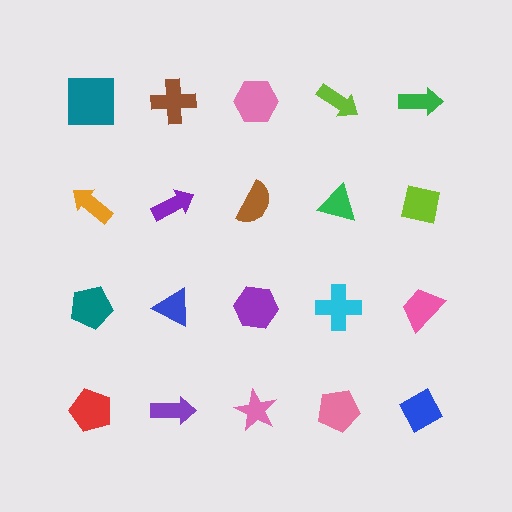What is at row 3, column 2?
A blue triangle.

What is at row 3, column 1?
A teal pentagon.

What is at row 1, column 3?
A pink hexagon.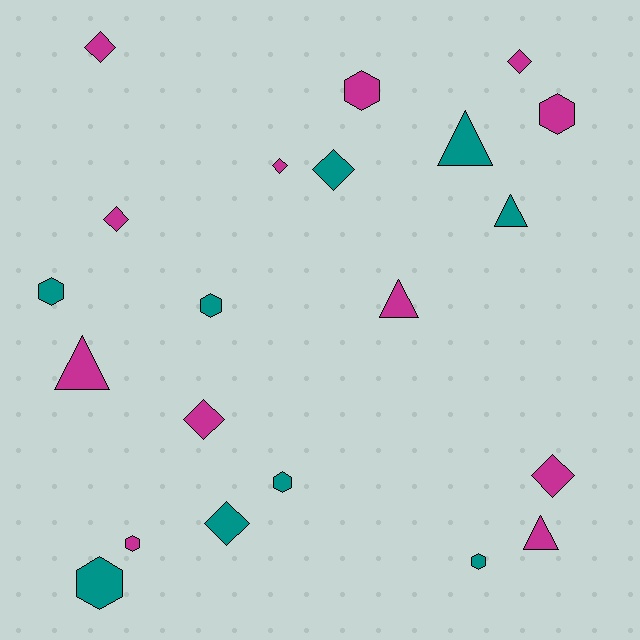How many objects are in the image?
There are 21 objects.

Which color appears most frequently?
Magenta, with 12 objects.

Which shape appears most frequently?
Hexagon, with 8 objects.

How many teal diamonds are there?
There are 2 teal diamonds.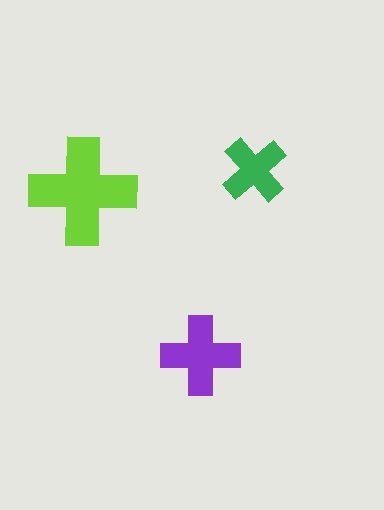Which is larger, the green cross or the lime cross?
The lime one.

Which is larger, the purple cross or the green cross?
The purple one.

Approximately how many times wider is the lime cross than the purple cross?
About 1.5 times wider.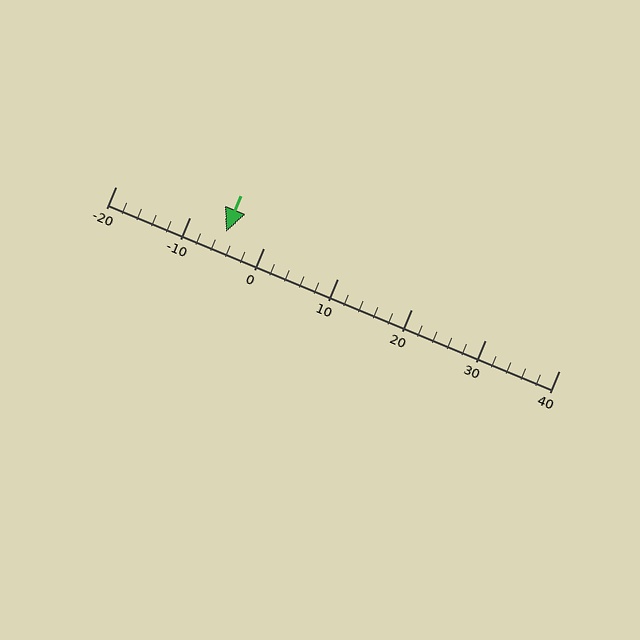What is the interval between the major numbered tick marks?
The major tick marks are spaced 10 units apart.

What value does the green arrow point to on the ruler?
The green arrow points to approximately -5.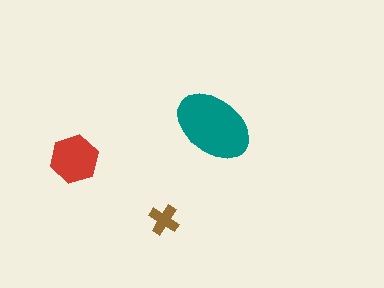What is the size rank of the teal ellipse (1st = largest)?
1st.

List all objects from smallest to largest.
The brown cross, the red hexagon, the teal ellipse.